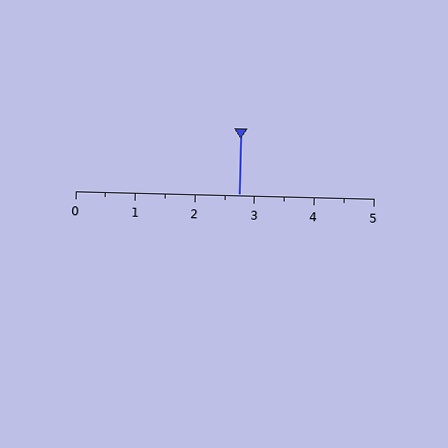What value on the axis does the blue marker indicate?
The marker indicates approximately 2.8.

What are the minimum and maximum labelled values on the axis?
The axis runs from 0 to 5.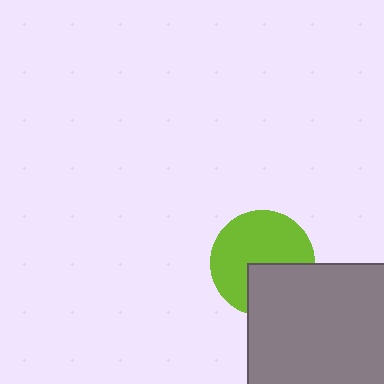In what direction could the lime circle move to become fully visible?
The lime circle could move toward the upper-left. That would shift it out from behind the gray square entirely.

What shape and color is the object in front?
The object in front is a gray square.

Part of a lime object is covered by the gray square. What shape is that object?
It is a circle.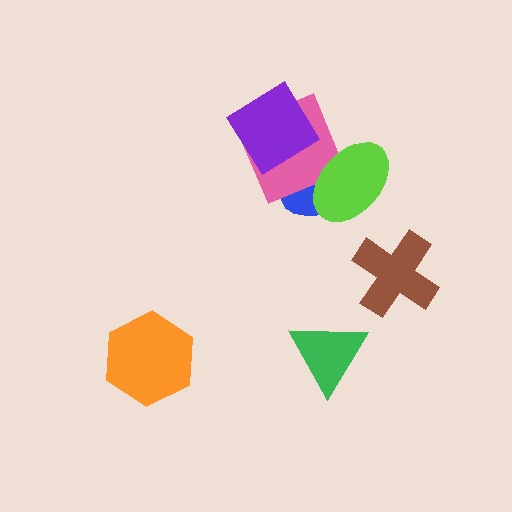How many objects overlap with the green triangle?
0 objects overlap with the green triangle.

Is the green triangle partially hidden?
No, no other shape covers it.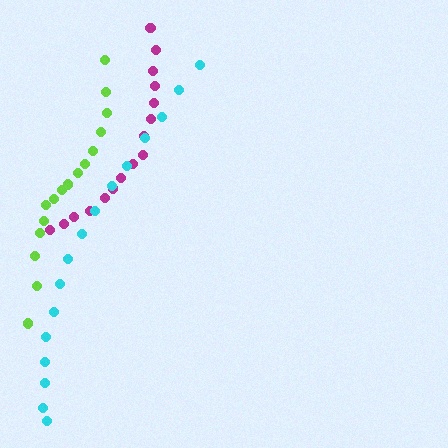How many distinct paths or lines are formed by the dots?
There are 3 distinct paths.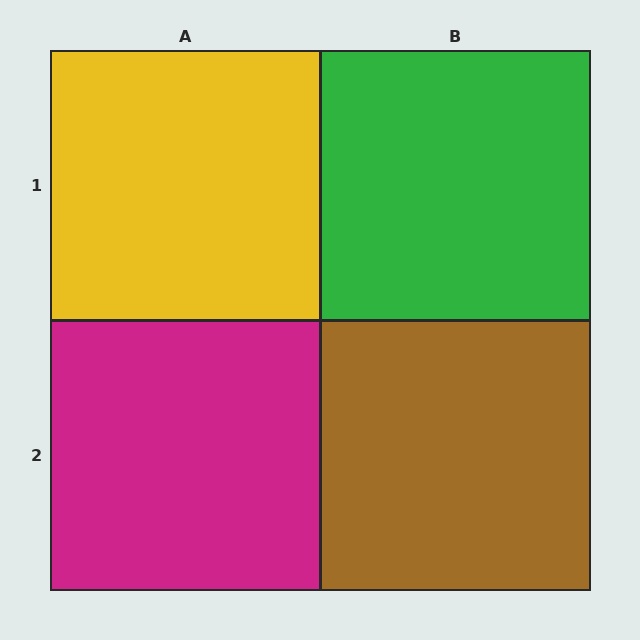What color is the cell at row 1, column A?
Yellow.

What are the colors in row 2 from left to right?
Magenta, brown.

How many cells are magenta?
1 cell is magenta.